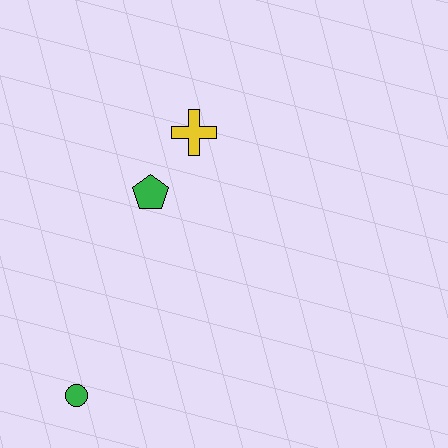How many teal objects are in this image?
There are no teal objects.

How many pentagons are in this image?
There is 1 pentagon.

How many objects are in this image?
There are 3 objects.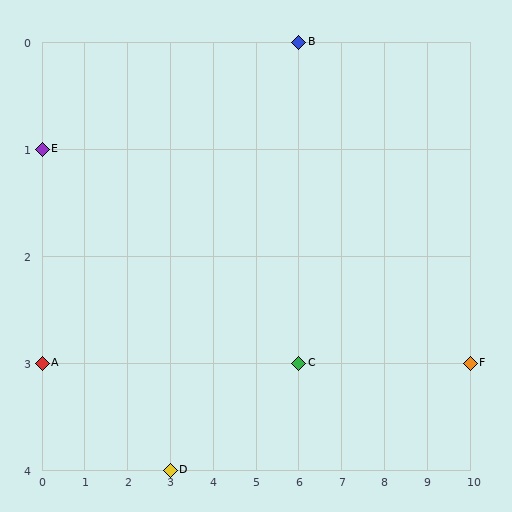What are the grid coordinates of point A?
Point A is at grid coordinates (0, 3).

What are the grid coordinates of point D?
Point D is at grid coordinates (3, 4).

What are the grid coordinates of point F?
Point F is at grid coordinates (10, 3).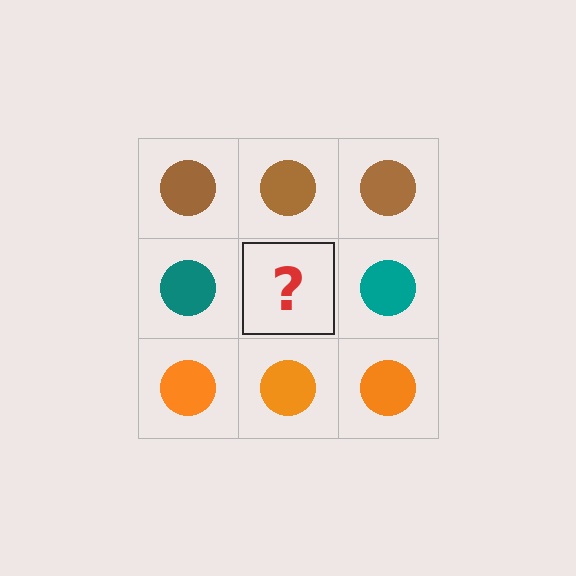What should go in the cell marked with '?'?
The missing cell should contain a teal circle.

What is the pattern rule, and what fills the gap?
The rule is that each row has a consistent color. The gap should be filled with a teal circle.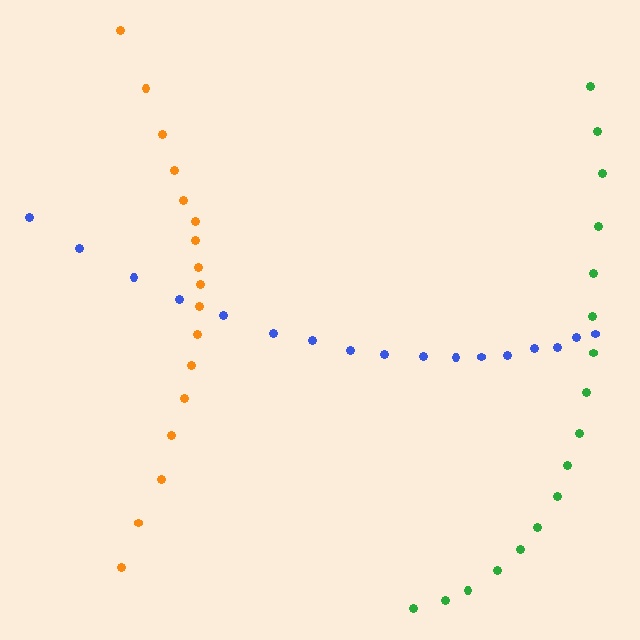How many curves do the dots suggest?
There are 3 distinct paths.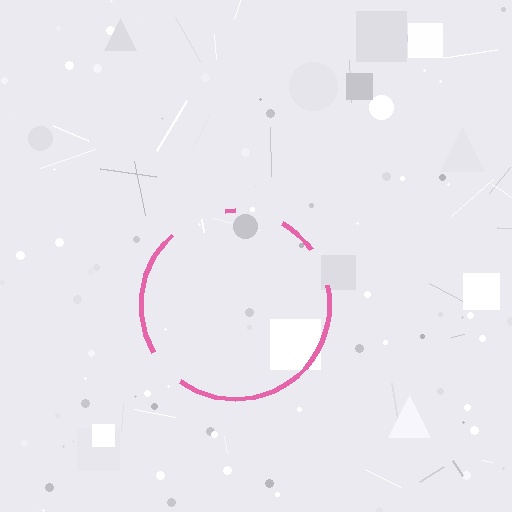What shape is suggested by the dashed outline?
The dashed outline suggests a circle.